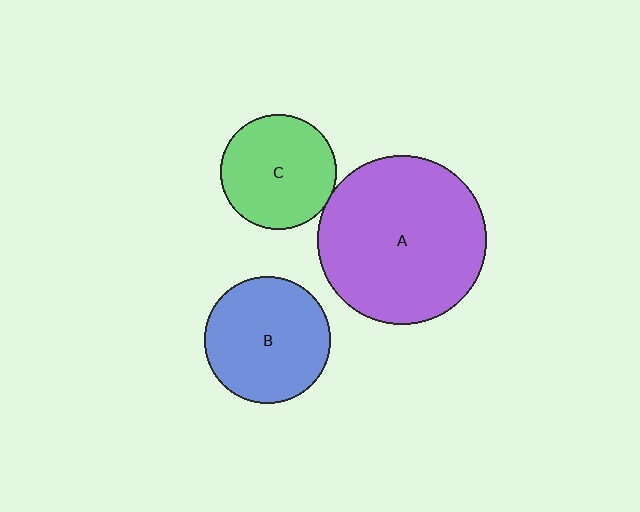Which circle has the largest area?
Circle A (purple).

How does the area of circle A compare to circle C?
Approximately 2.1 times.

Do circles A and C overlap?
Yes.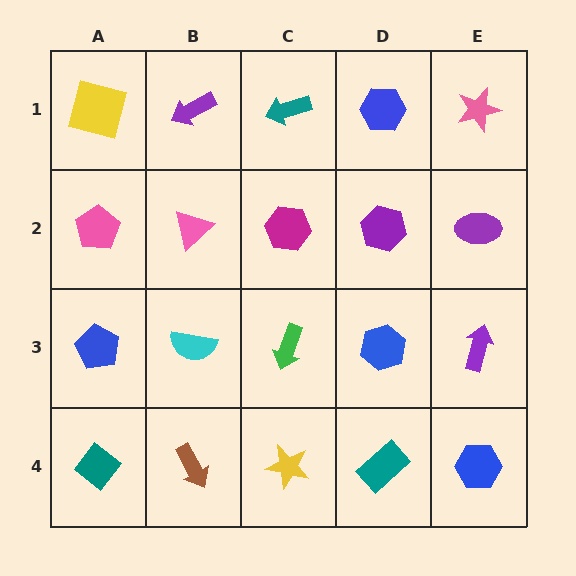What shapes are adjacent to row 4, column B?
A cyan semicircle (row 3, column B), a teal diamond (row 4, column A), a yellow star (row 4, column C).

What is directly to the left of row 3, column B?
A blue pentagon.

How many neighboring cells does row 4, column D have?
3.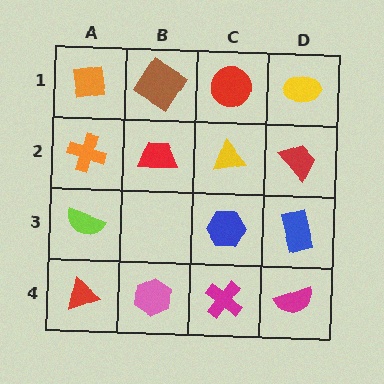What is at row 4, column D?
A magenta semicircle.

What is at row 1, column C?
A red circle.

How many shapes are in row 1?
4 shapes.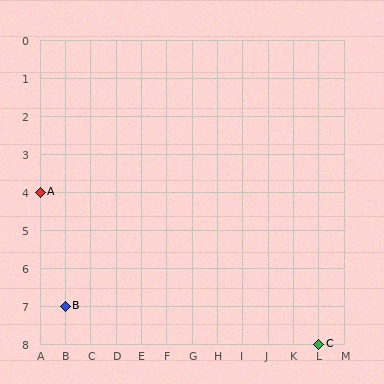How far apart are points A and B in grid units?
Points A and B are 1 column and 3 rows apart (about 3.2 grid units diagonally).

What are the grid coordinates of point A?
Point A is at grid coordinates (A, 4).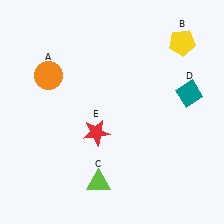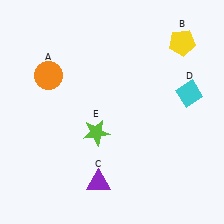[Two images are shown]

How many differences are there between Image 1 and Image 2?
There are 3 differences between the two images.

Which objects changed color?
C changed from lime to purple. D changed from teal to cyan. E changed from red to lime.